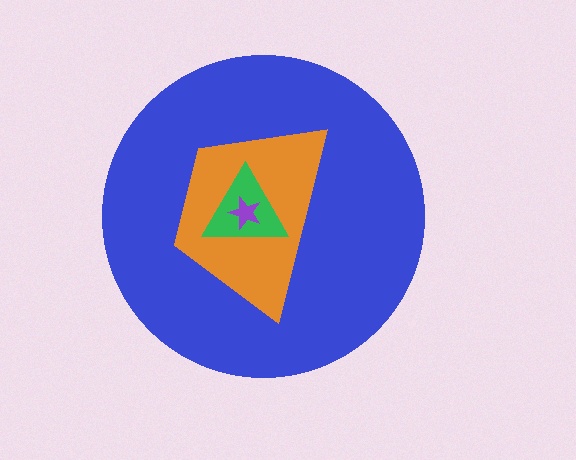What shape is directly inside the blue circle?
The orange trapezoid.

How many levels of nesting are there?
4.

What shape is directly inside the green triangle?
The purple star.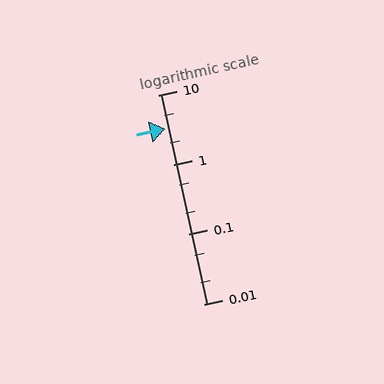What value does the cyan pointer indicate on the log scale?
The pointer indicates approximately 3.3.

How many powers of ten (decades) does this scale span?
The scale spans 3 decades, from 0.01 to 10.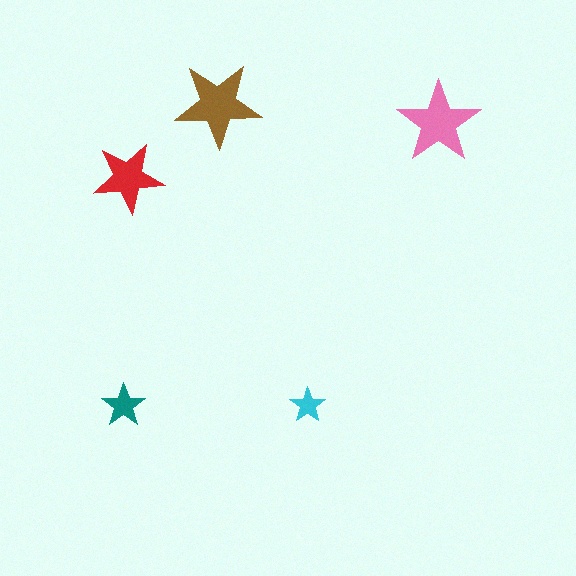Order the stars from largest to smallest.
the brown one, the pink one, the red one, the teal one, the cyan one.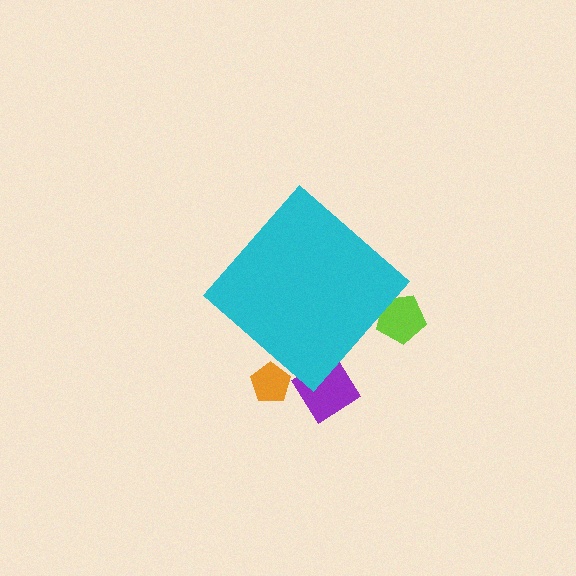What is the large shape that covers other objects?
A cyan diamond.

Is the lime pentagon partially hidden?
Yes, the lime pentagon is partially hidden behind the cyan diamond.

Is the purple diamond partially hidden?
Yes, the purple diamond is partially hidden behind the cyan diamond.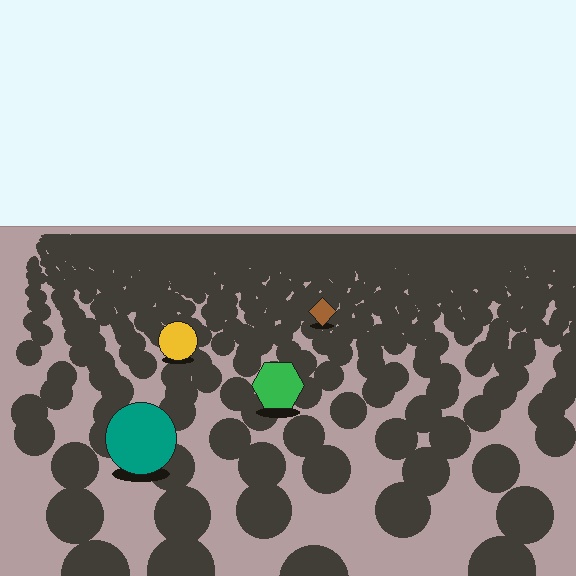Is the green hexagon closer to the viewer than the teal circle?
No. The teal circle is closer — you can tell from the texture gradient: the ground texture is coarser near it.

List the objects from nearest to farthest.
From nearest to farthest: the teal circle, the green hexagon, the yellow circle, the brown diamond.